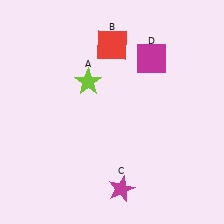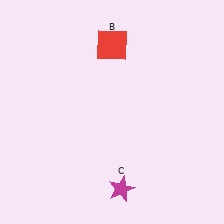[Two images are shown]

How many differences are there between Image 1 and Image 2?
There are 2 differences between the two images.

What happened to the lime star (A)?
The lime star (A) was removed in Image 2. It was in the top-left area of Image 1.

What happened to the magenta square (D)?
The magenta square (D) was removed in Image 2. It was in the top-right area of Image 1.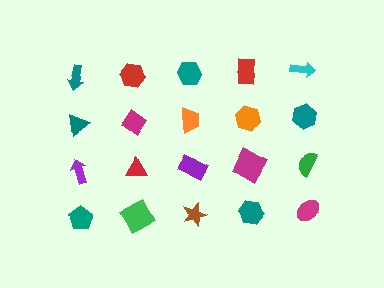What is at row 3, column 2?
A red triangle.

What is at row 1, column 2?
A red hexagon.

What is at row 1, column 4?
A red rectangle.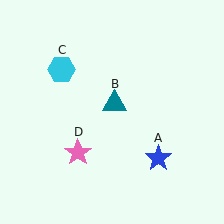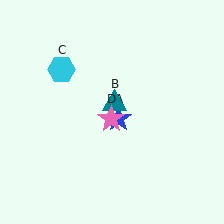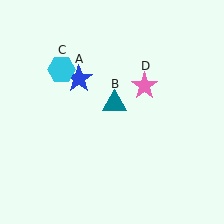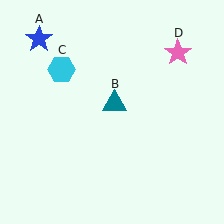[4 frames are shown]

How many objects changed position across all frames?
2 objects changed position: blue star (object A), pink star (object D).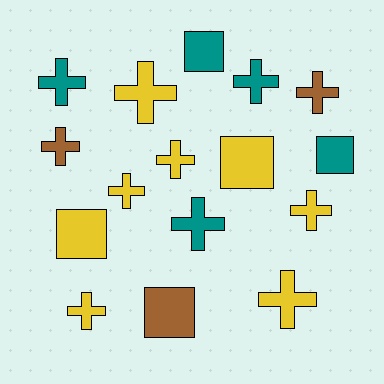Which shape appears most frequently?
Cross, with 11 objects.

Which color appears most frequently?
Yellow, with 8 objects.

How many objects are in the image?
There are 16 objects.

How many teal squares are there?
There are 2 teal squares.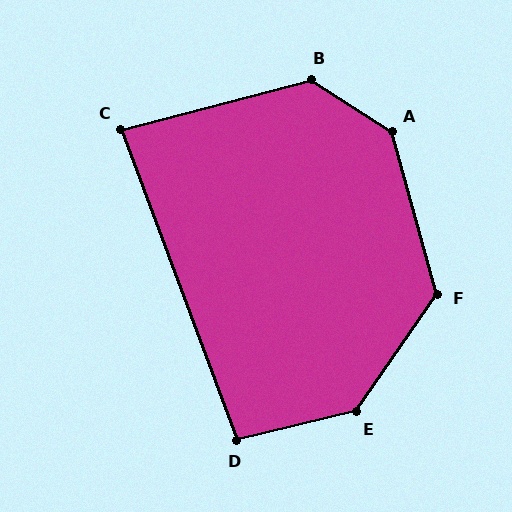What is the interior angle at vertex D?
Approximately 97 degrees (obtuse).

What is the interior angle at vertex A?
Approximately 138 degrees (obtuse).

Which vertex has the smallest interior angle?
C, at approximately 84 degrees.